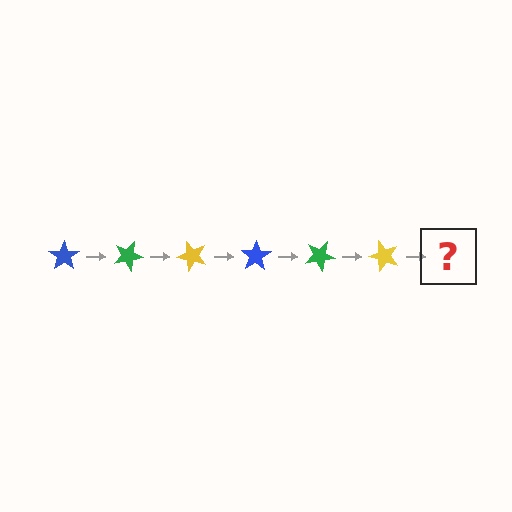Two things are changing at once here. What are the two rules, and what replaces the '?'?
The two rules are that it rotates 25 degrees each step and the color cycles through blue, green, and yellow. The '?' should be a blue star, rotated 150 degrees from the start.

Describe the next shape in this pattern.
It should be a blue star, rotated 150 degrees from the start.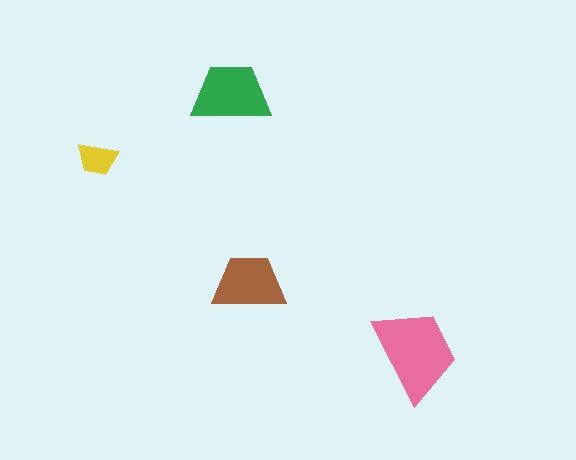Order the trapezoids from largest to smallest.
the pink one, the green one, the brown one, the yellow one.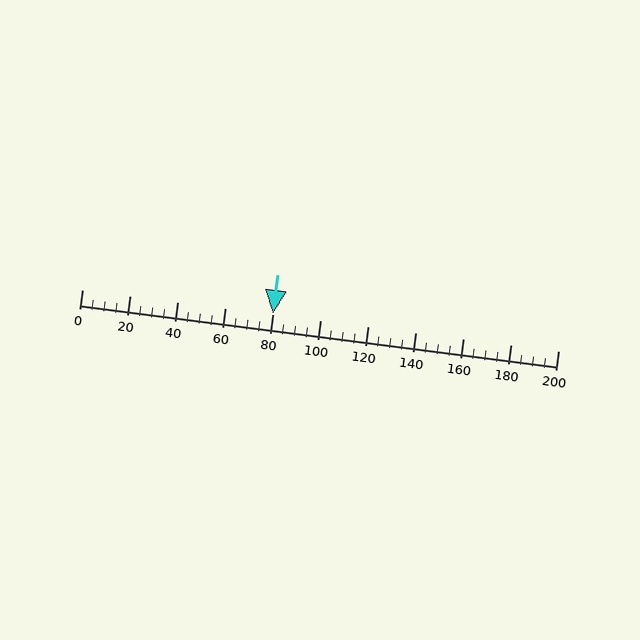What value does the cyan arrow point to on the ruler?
The cyan arrow points to approximately 80.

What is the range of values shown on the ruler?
The ruler shows values from 0 to 200.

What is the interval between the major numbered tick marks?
The major tick marks are spaced 20 units apart.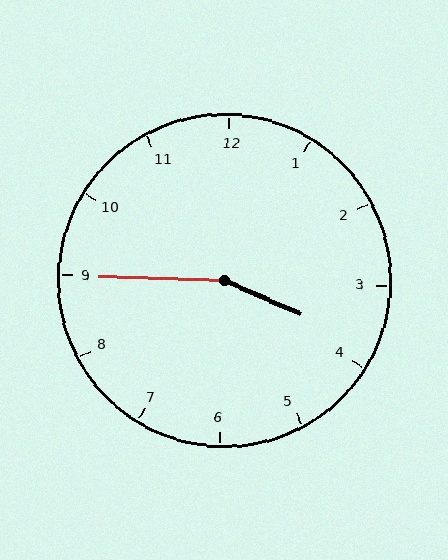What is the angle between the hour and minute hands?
Approximately 158 degrees.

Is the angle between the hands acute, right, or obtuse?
It is obtuse.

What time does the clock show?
3:45.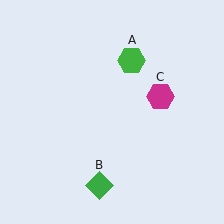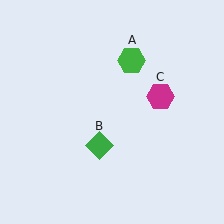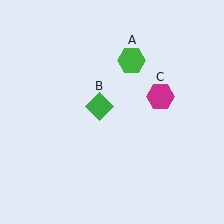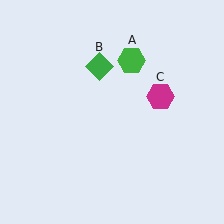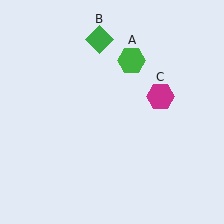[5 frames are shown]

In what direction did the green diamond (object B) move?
The green diamond (object B) moved up.